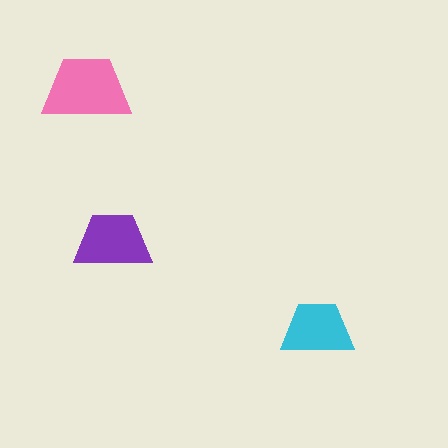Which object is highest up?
The pink trapezoid is topmost.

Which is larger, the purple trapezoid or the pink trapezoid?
The pink one.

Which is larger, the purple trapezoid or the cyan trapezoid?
The purple one.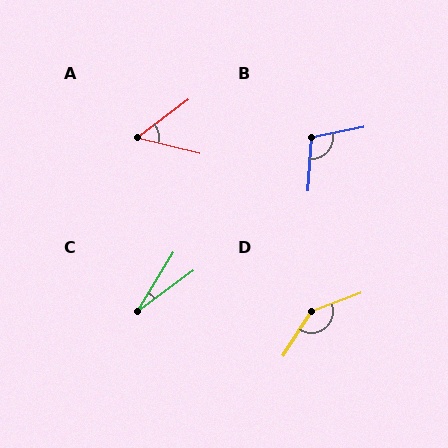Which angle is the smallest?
C, at approximately 22 degrees.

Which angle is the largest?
D, at approximately 143 degrees.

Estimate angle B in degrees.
Approximately 105 degrees.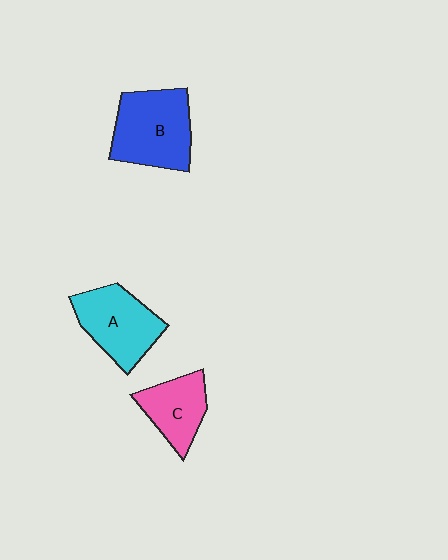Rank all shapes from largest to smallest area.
From largest to smallest: B (blue), A (cyan), C (pink).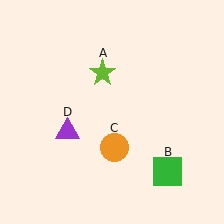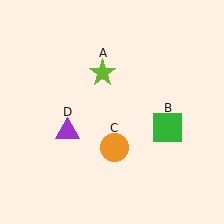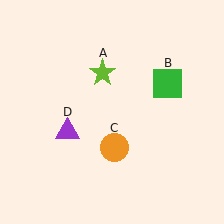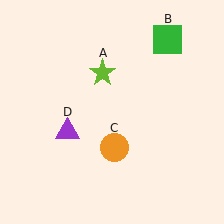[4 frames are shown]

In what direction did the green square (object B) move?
The green square (object B) moved up.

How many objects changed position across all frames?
1 object changed position: green square (object B).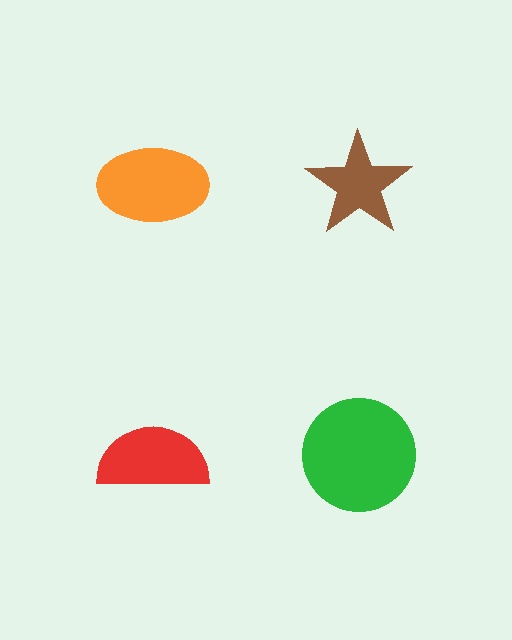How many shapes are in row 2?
2 shapes.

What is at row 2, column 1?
A red semicircle.